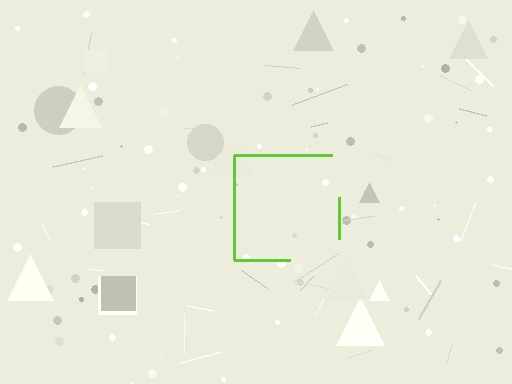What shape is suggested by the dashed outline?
The dashed outline suggests a square.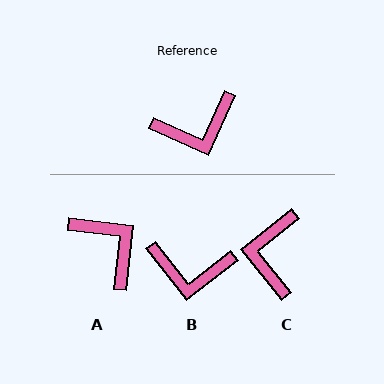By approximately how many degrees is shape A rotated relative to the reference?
Approximately 107 degrees counter-clockwise.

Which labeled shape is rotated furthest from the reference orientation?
C, about 117 degrees away.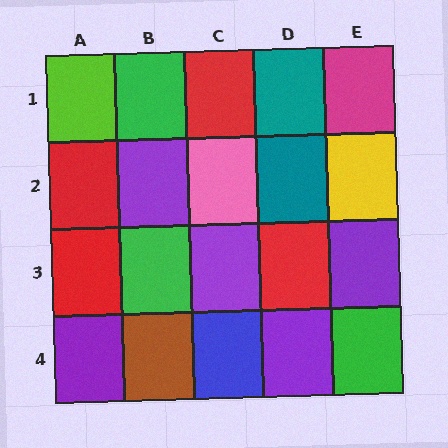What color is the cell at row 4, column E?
Green.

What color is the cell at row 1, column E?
Magenta.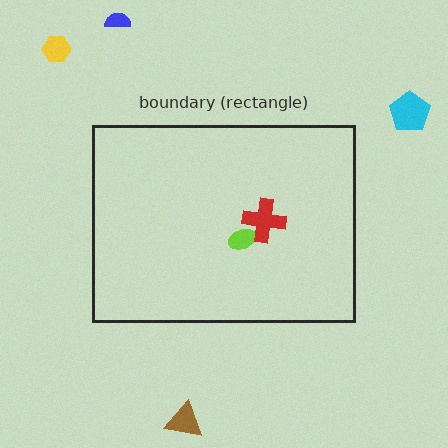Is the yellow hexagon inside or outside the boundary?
Outside.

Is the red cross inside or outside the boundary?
Inside.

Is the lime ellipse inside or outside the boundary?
Inside.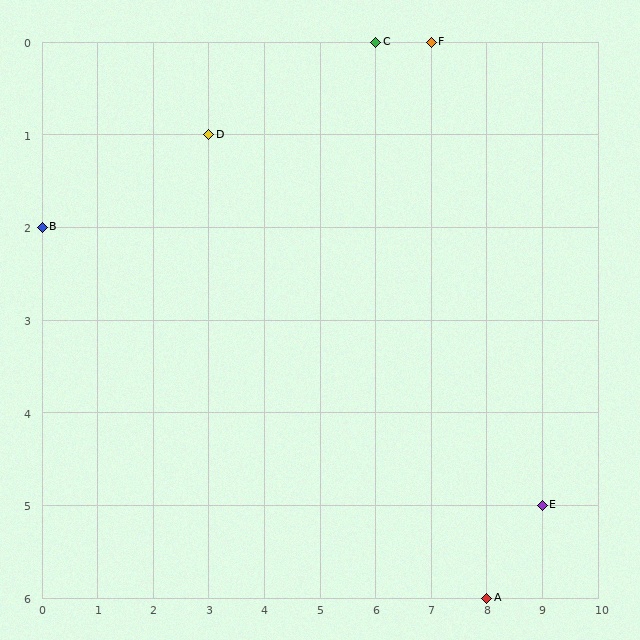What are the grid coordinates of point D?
Point D is at grid coordinates (3, 1).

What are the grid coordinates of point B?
Point B is at grid coordinates (0, 2).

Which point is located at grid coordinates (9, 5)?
Point E is at (9, 5).